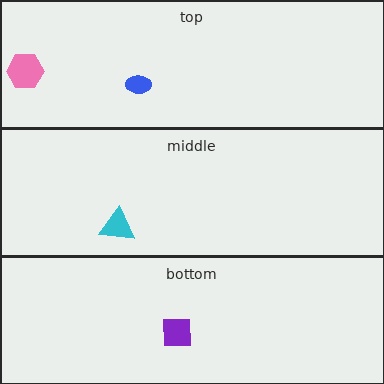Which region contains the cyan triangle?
The middle region.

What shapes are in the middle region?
The cyan triangle.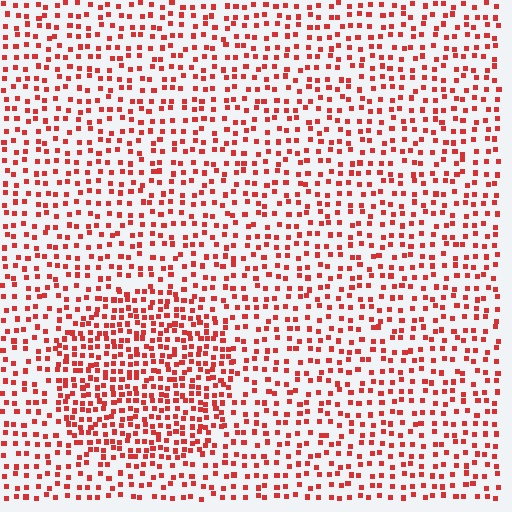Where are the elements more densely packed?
The elements are more densely packed inside the circle boundary.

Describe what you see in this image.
The image contains small red elements arranged at two different densities. A circle-shaped region is visible where the elements are more densely packed than the surrounding area.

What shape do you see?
I see a circle.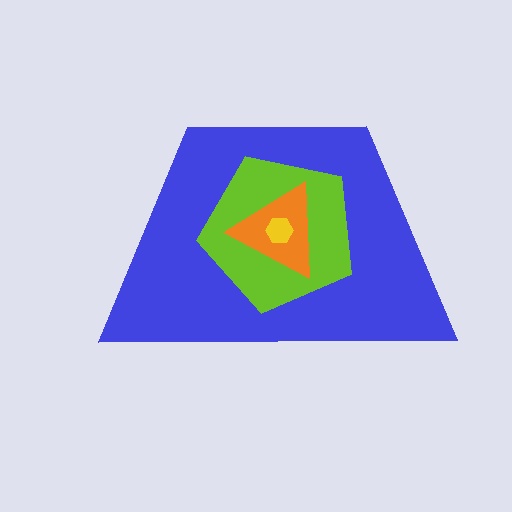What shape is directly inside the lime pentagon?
The orange triangle.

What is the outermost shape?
The blue trapezoid.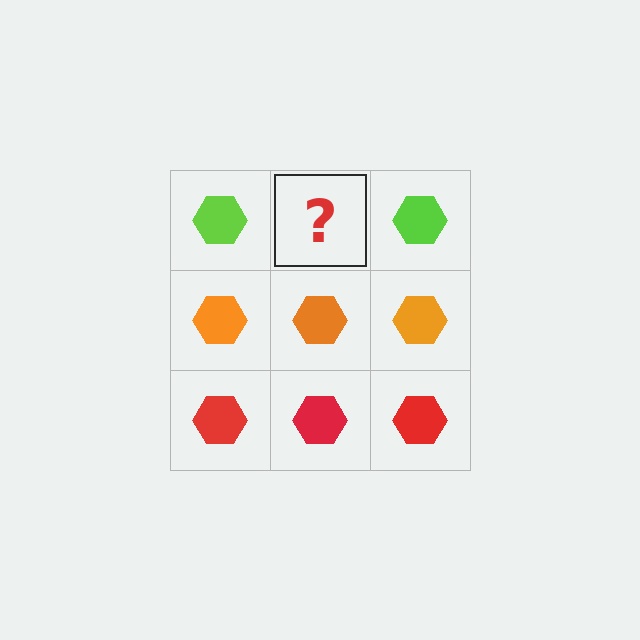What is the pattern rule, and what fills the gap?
The rule is that each row has a consistent color. The gap should be filled with a lime hexagon.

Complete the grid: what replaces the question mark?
The question mark should be replaced with a lime hexagon.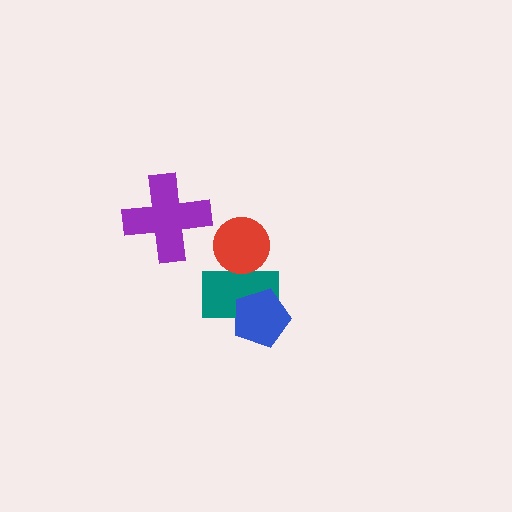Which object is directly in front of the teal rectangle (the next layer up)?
The blue pentagon is directly in front of the teal rectangle.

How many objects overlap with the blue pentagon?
1 object overlaps with the blue pentagon.